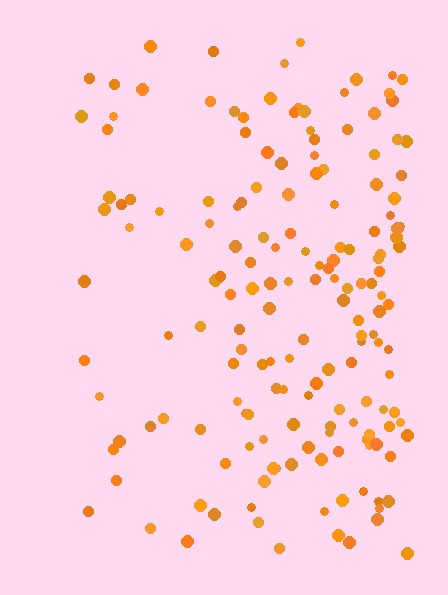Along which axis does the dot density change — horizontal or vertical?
Horizontal.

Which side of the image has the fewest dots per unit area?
The left.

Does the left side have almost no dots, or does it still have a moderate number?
Still a moderate number, just noticeably fewer than the right.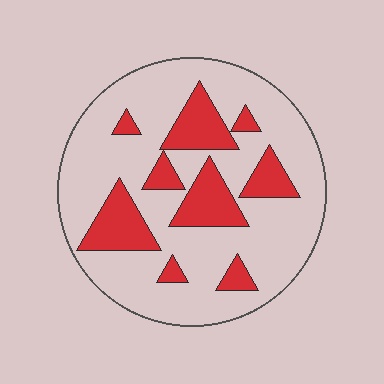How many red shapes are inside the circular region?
9.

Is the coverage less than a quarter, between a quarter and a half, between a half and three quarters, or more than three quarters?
Less than a quarter.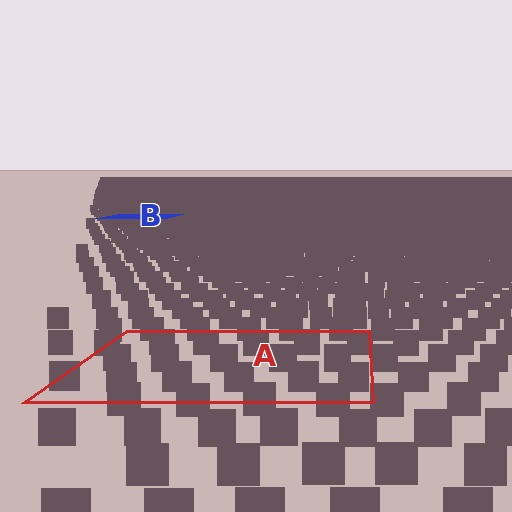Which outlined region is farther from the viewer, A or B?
Region B is farther from the viewer — the texture elements inside it appear smaller and more densely packed.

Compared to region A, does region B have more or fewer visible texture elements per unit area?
Region B has more texture elements per unit area — they are packed more densely because it is farther away.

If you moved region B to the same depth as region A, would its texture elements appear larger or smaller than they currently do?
They would appear larger. At a closer depth, the same texture elements are projected at a bigger on-screen size.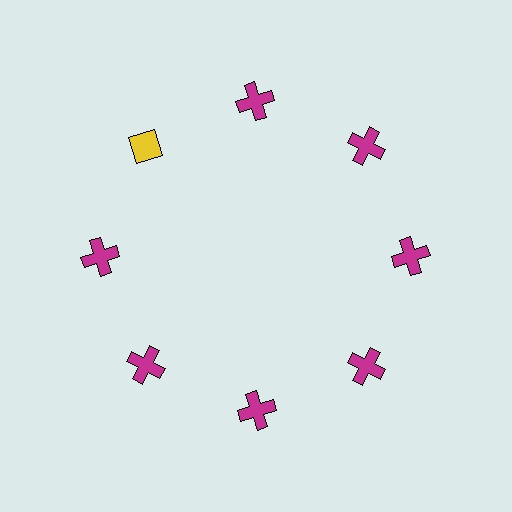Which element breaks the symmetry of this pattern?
The yellow diamond at roughly the 10 o'clock position breaks the symmetry. All other shapes are magenta crosses.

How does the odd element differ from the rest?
It differs in both color (yellow instead of magenta) and shape (diamond instead of cross).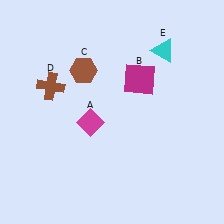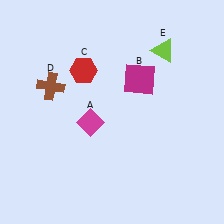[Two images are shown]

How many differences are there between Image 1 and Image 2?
There are 2 differences between the two images.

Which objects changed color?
C changed from brown to red. E changed from cyan to lime.